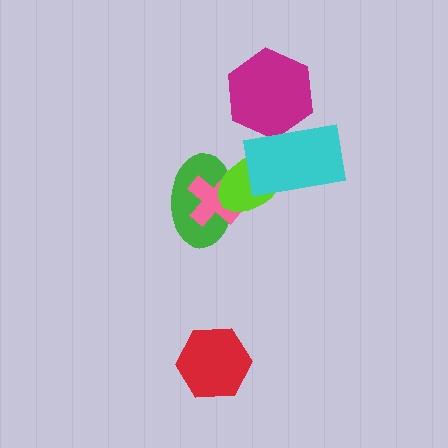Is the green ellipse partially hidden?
Yes, it is partially covered by another shape.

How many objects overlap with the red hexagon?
0 objects overlap with the red hexagon.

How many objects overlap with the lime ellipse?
3 objects overlap with the lime ellipse.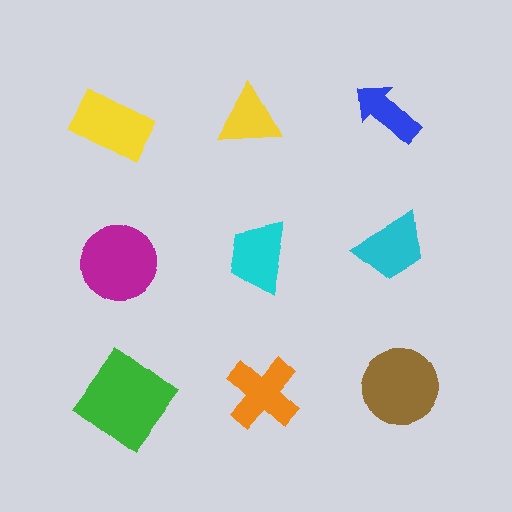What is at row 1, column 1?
A yellow rectangle.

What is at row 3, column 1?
A green diamond.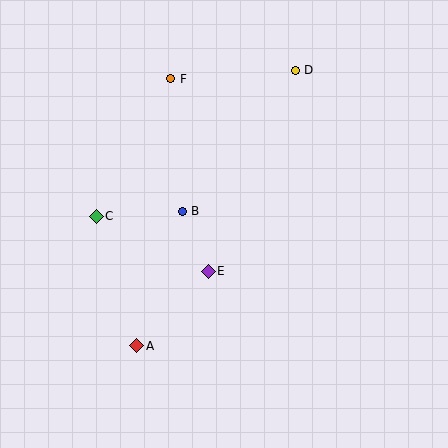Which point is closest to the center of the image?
Point B at (182, 211) is closest to the center.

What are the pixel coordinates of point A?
Point A is at (137, 346).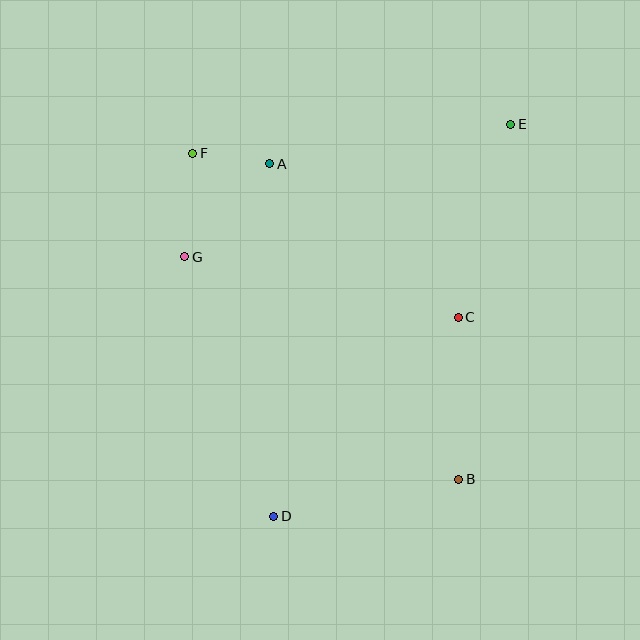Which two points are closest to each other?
Points A and F are closest to each other.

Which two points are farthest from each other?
Points D and E are farthest from each other.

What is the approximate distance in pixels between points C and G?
The distance between C and G is approximately 280 pixels.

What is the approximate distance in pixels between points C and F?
The distance between C and F is approximately 312 pixels.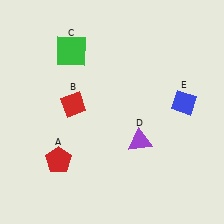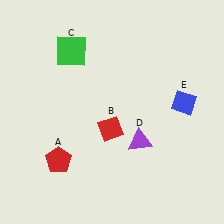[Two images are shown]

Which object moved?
The red diamond (B) moved right.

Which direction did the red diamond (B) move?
The red diamond (B) moved right.